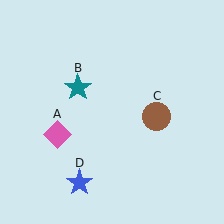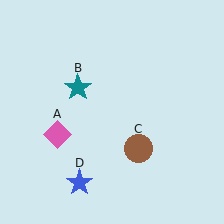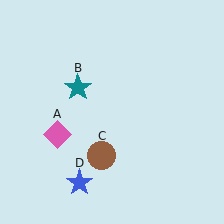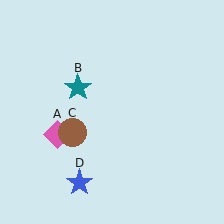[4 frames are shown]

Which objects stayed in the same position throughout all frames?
Pink diamond (object A) and teal star (object B) and blue star (object D) remained stationary.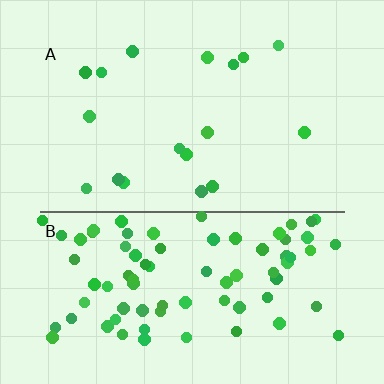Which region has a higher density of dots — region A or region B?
B (the bottom).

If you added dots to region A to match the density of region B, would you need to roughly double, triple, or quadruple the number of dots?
Approximately quadruple.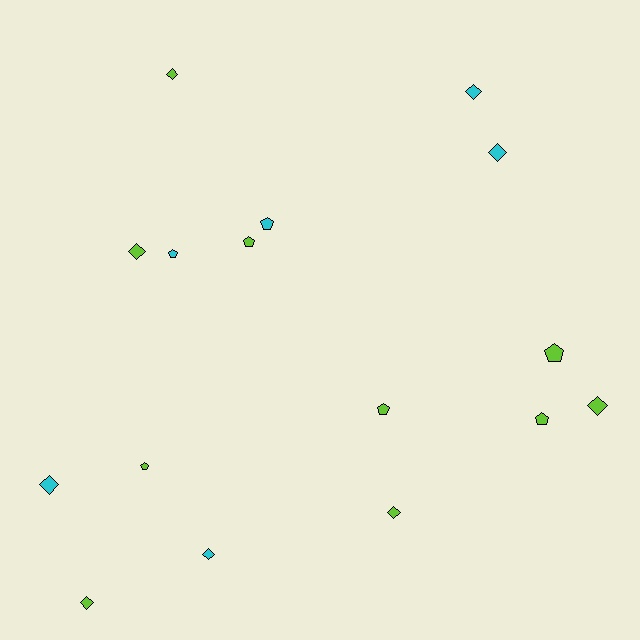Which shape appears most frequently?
Diamond, with 9 objects.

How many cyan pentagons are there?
There are 2 cyan pentagons.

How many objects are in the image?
There are 16 objects.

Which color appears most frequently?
Lime, with 10 objects.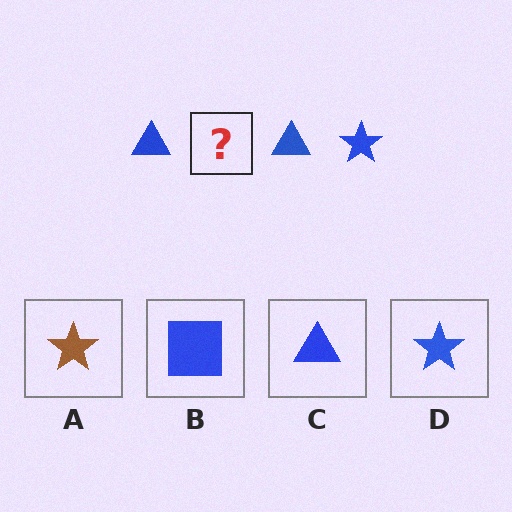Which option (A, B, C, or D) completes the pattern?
D.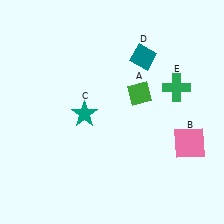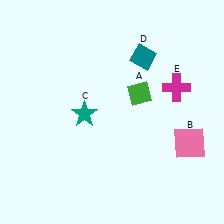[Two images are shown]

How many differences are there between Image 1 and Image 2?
There is 1 difference between the two images.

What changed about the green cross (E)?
In Image 1, E is green. In Image 2, it changed to magenta.